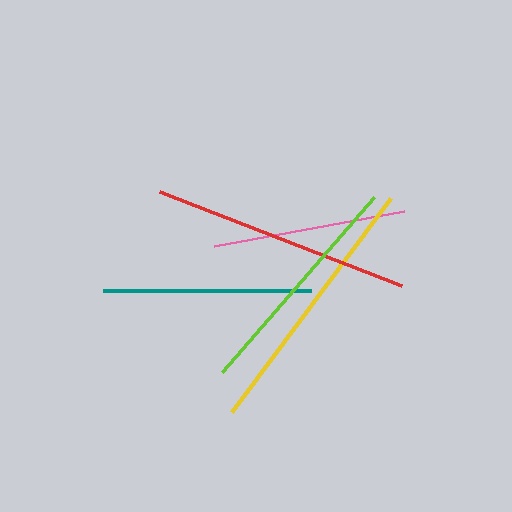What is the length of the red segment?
The red segment is approximately 260 pixels long.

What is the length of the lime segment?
The lime segment is approximately 232 pixels long.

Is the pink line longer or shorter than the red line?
The red line is longer than the pink line.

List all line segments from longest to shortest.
From longest to shortest: yellow, red, lime, teal, pink.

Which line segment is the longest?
The yellow line is the longest at approximately 267 pixels.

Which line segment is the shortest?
The pink line is the shortest at approximately 193 pixels.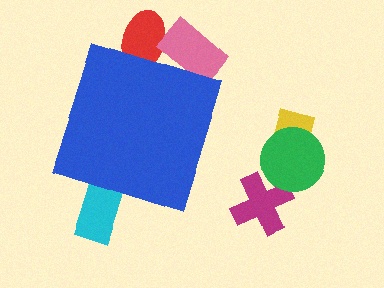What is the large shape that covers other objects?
A blue diamond.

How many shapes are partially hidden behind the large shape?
3 shapes are partially hidden.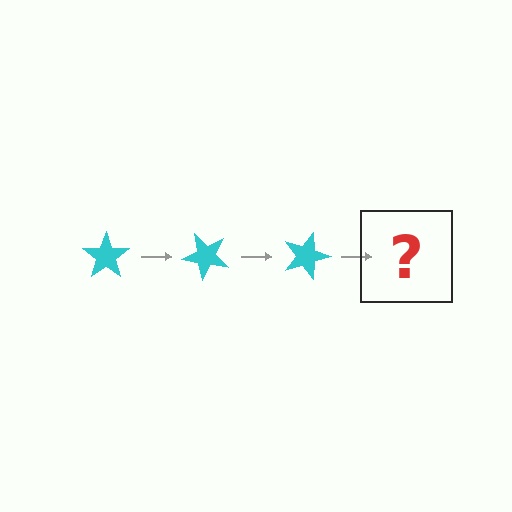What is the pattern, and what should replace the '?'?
The pattern is that the star rotates 45 degrees each step. The '?' should be a cyan star rotated 135 degrees.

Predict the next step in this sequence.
The next step is a cyan star rotated 135 degrees.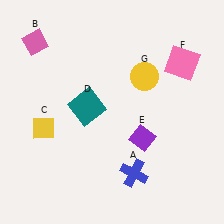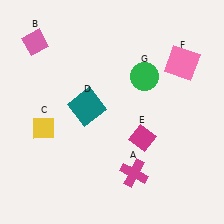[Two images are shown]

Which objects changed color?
A changed from blue to magenta. E changed from purple to magenta. G changed from yellow to green.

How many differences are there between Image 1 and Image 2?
There are 3 differences between the two images.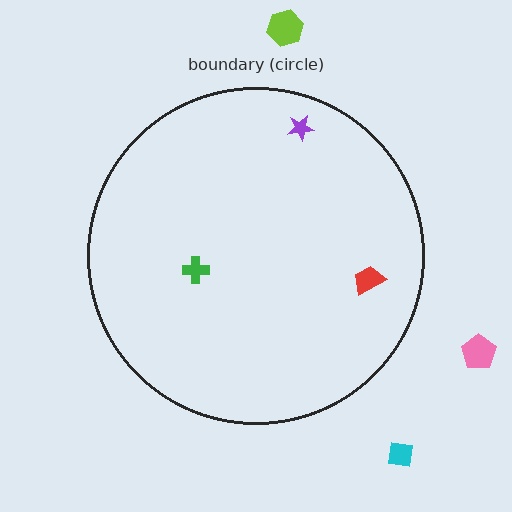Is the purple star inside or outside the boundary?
Inside.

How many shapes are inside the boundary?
3 inside, 3 outside.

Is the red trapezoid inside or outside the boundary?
Inside.